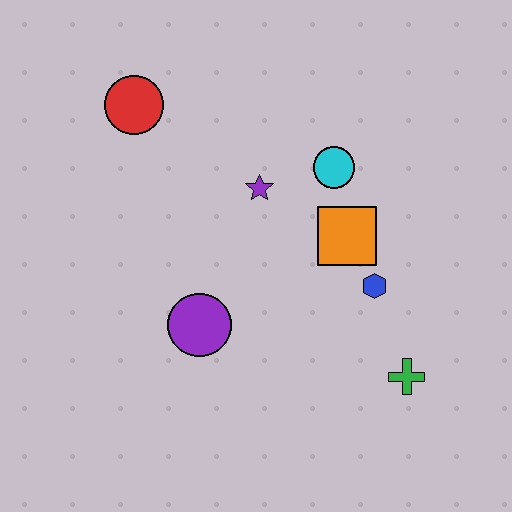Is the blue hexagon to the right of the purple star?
Yes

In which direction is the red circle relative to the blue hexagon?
The red circle is to the left of the blue hexagon.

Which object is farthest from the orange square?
The red circle is farthest from the orange square.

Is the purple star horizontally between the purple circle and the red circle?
No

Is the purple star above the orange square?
Yes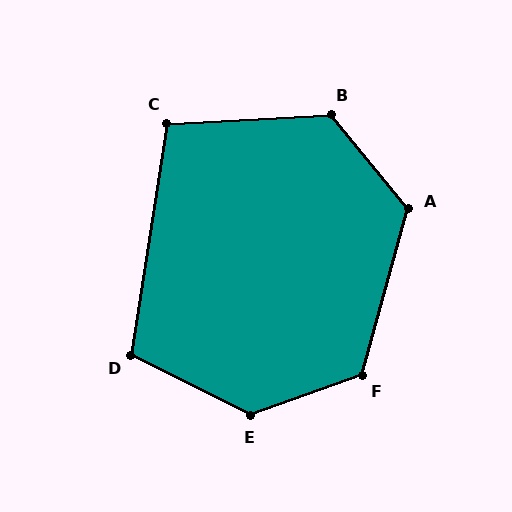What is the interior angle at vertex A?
Approximately 125 degrees (obtuse).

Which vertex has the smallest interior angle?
C, at approximately 102 degrees.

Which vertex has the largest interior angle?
E, at approximately 133 degrees.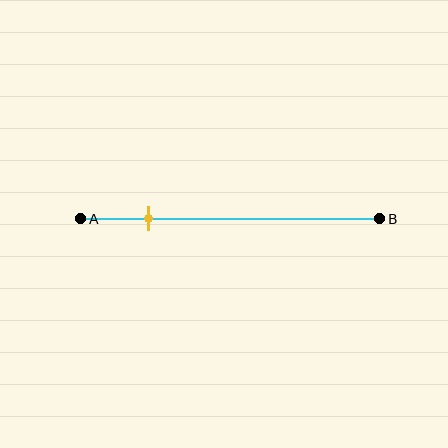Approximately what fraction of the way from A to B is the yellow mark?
The yellow mark is approximately 25% of the way from A to B.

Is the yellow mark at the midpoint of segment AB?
No, the mark is at about 25% from A, not at the 50% midpoint.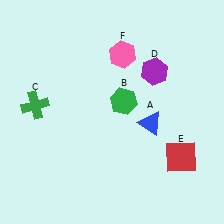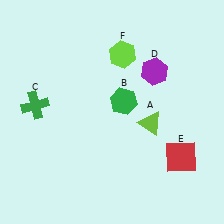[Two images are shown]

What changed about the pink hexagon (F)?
In Image 1, F is pink. In Image 2, it changed to lime.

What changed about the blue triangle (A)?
In Image 1, A is blue. In Image 2, it changed to lime.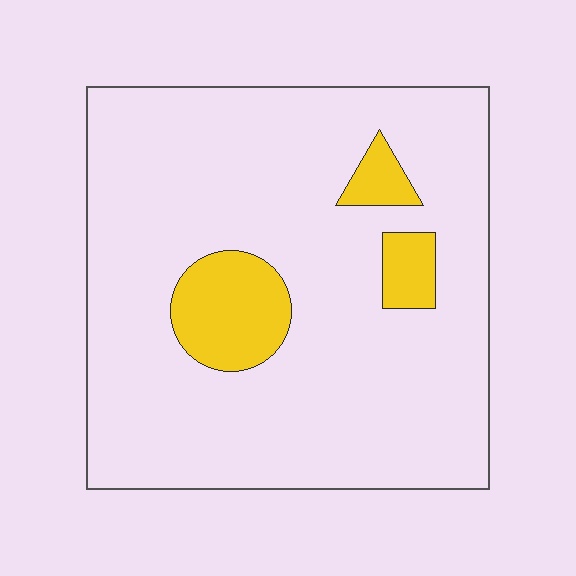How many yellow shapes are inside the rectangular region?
3.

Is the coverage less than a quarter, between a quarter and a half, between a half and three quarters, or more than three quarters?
Less than a quarter.